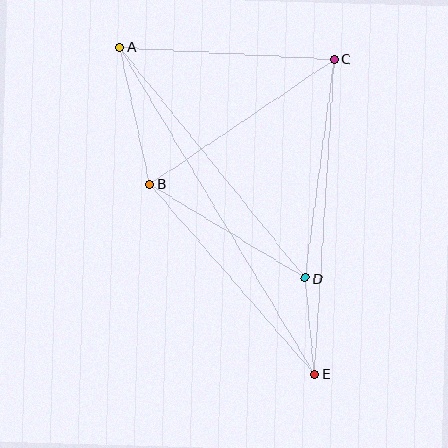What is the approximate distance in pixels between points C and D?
The distance between C and D is approximately 221 pixels.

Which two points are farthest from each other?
Points A and E are farthest from each other.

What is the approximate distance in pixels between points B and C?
The distance between B and C is approximately 223 pixels.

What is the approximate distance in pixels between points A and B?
The distance between A and B is approximately 140 pixels.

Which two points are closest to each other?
Points D and E are closest to each other.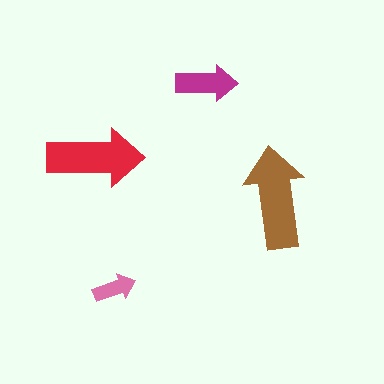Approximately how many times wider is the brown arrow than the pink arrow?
About 2.5 times wider.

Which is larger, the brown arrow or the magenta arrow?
The brown one.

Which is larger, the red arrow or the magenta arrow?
The red one.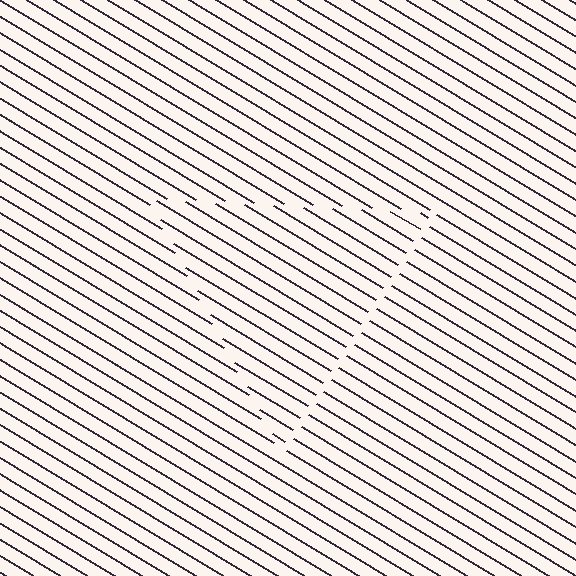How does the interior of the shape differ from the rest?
The interior of the shape contains the same grating, shifted by half a period — the contour is defined by the phase discontinuity where line-ends from the inner and outer gratings abut.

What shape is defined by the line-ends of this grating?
An illusory triangle. The interior of the shape contains the same grating, shifted by half a period — the contour is defined by the phase discontinuity where line-ends from the inner and outer gratings abut.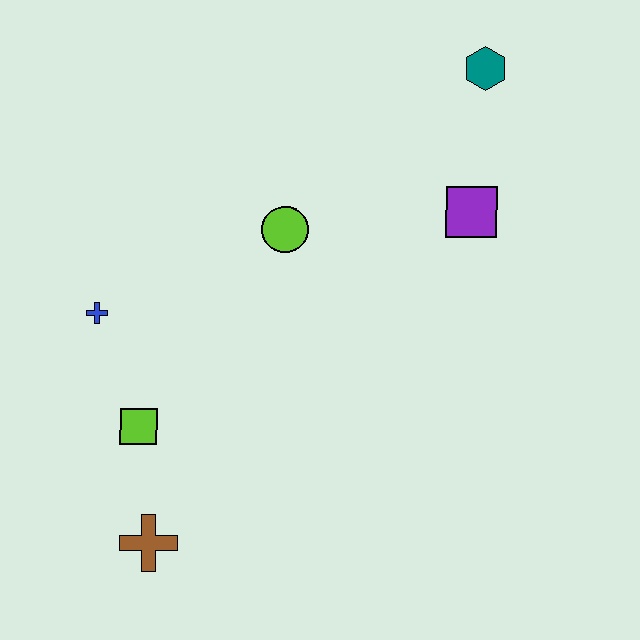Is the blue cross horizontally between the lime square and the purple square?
No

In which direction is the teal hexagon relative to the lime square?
The teal hexagon is above the lime square.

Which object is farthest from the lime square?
The teal hexagon is farthest from the lime square.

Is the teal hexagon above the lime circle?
Yes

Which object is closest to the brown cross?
The lime square is closest to the brown cross.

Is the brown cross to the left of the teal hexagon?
Yes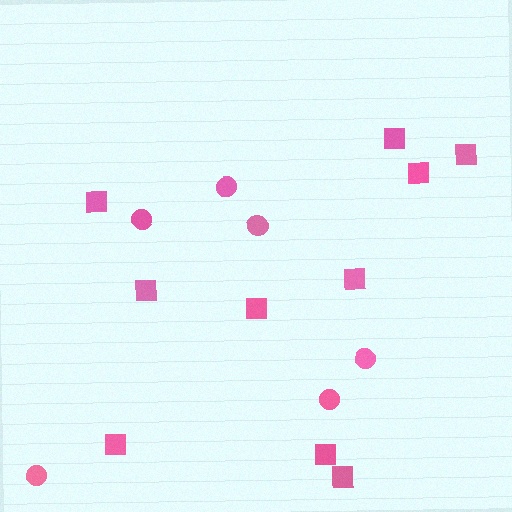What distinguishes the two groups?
There are 2 groups: one group of circles (6) and one group of squares (10).